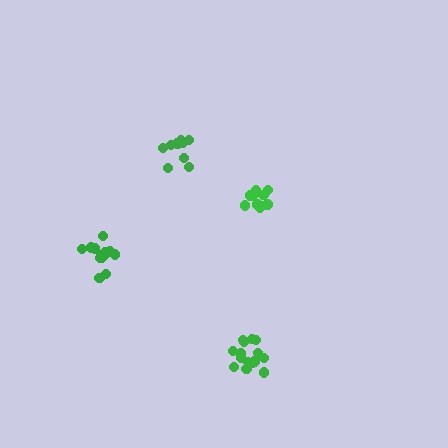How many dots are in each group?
Group 1: 9 dots, Group 2: 10 dots, Group 3: 15 dots, Group 4: 14 dots (48 total).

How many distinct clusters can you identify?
There are 4 distinct clusters.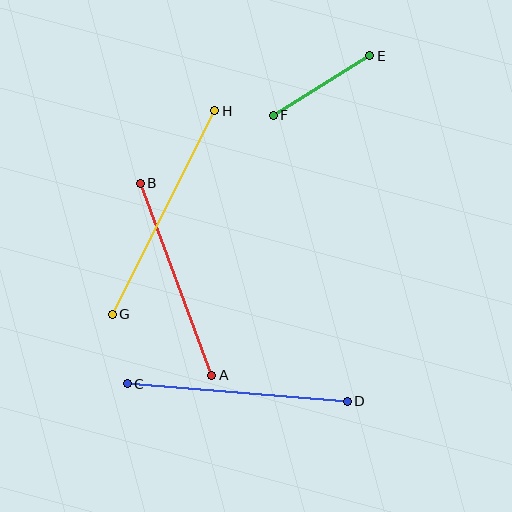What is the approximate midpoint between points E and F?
The midpoint is at approximately (322, 85) pixels.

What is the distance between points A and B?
The distance is approximately 204 pixels.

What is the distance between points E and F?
The distance is approximately 114 pixels.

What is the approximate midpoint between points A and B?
The midpoint is at approximately (176, 279) pixels.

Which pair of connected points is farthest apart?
Points G and H are farthest apart.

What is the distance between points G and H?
The distance is approximately 228 pixels.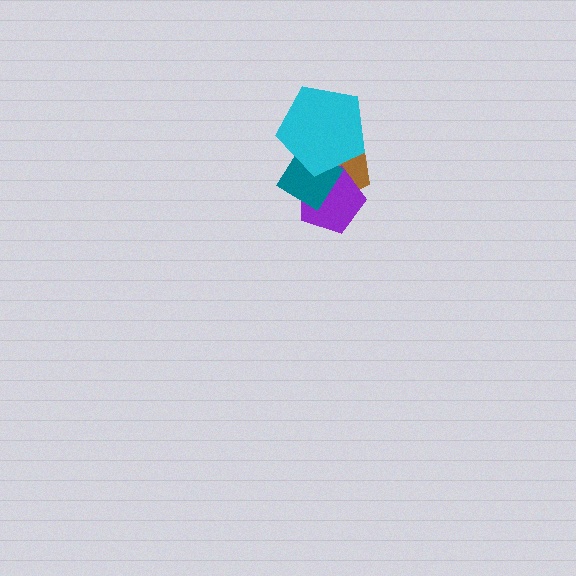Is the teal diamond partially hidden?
Yes, it is partially covered by another shape.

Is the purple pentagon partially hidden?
Yes, it is partially covered by another shape.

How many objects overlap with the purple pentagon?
3 objects overlap with the purple pentagon.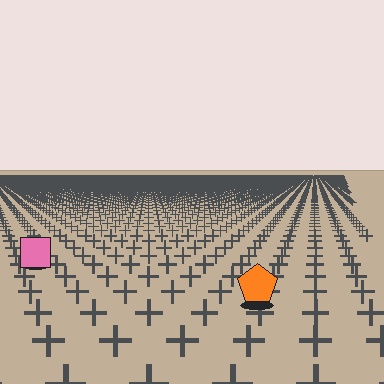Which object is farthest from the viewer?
The pink square is farthest from the viewer. It appears smaller and the ground texture around it is denser.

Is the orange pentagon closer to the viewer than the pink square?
Yes. The orange pentagon is closer — you can tell from the texture gradient: the ground texture is coarser near it.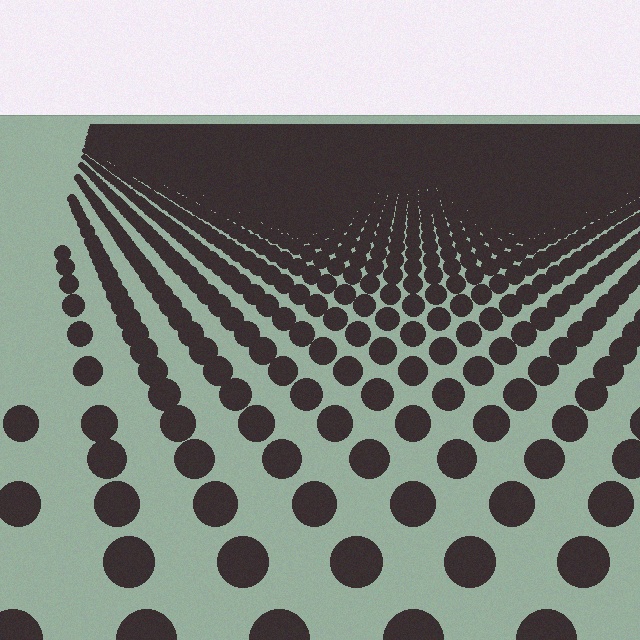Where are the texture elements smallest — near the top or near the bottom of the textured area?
Near the top.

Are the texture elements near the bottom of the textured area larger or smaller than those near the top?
Larger. Near the bottom, elements are closer to the viewer and appear at a bigger on-screen size.